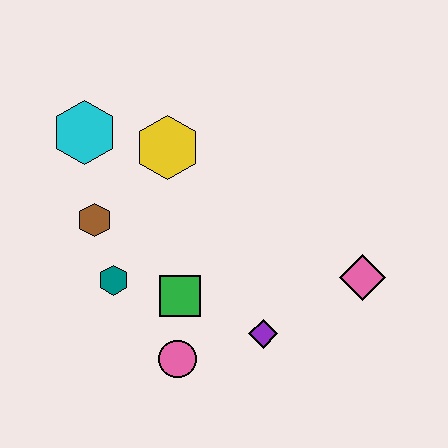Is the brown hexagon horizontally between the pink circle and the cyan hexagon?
Yes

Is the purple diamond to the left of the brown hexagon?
No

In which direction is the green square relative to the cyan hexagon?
The green square is below the cyan hexagon.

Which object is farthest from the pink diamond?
The cyan hexagon is farthest from the pink diamond.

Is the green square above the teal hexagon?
No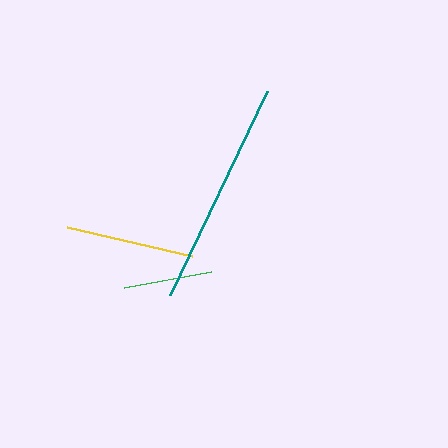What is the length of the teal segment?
The teal segment is approximately 226 pixels long.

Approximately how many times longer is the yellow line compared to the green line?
The yellow line is approximately 1.4 times the length of the green line.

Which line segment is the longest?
The teal line is the longest at approximately 226 pixels.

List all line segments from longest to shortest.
From longest to shortest: teal, yellow, green.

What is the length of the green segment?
The green segment is approximately 88 pixels long.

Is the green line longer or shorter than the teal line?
The teal line is longer than the green line.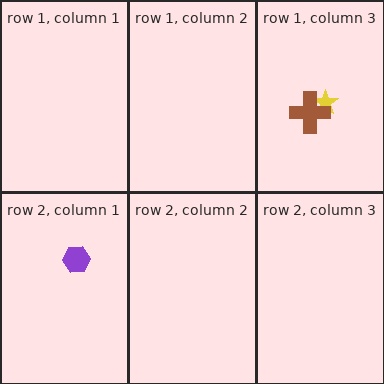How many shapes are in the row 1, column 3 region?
2.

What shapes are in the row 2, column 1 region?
The purple hexagon.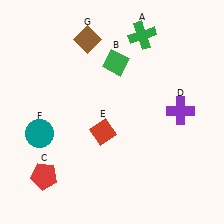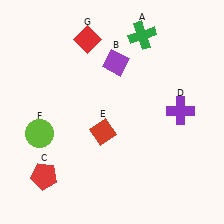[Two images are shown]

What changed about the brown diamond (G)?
In Image 1, G is brown. In Image 2, it changed to red.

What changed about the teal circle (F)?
In Image 1, F is teal. In Image 2, it changed to lime.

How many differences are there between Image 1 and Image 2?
There are 3 differences between the two images.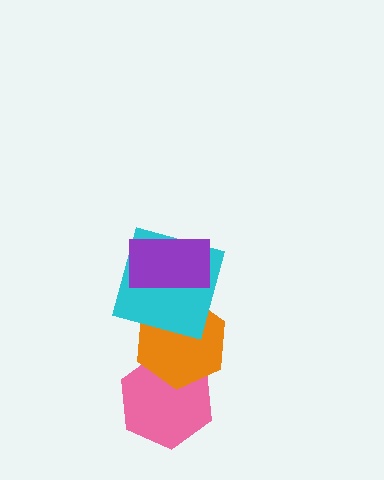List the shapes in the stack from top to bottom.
From top to bottom: the purple rectangle, the cyan square, the orange hexagon, the pink hexagon.